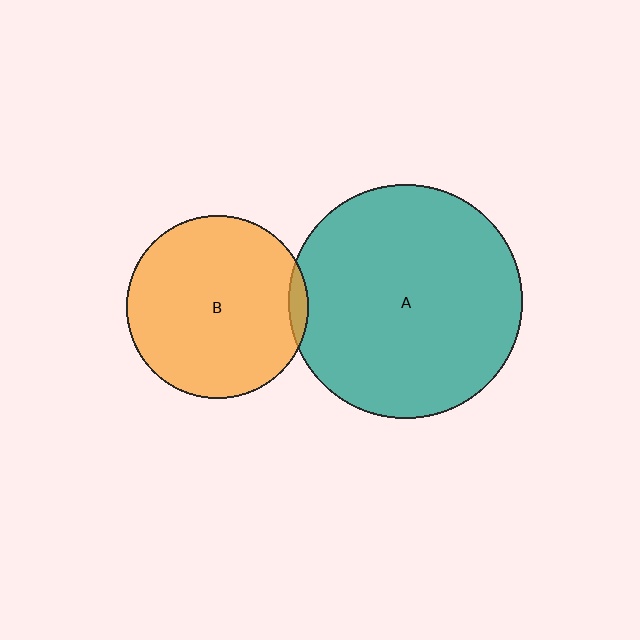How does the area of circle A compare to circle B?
Approximately 1.7 times.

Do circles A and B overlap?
Yes.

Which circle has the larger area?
Circle A (teal).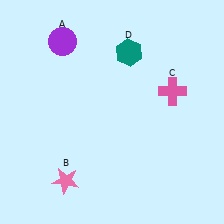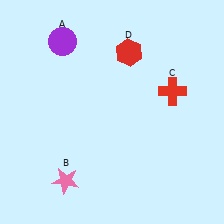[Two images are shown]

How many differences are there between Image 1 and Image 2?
There are 2 differences between the two images.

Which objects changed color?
C changed from pink to red. D changed from teal to red.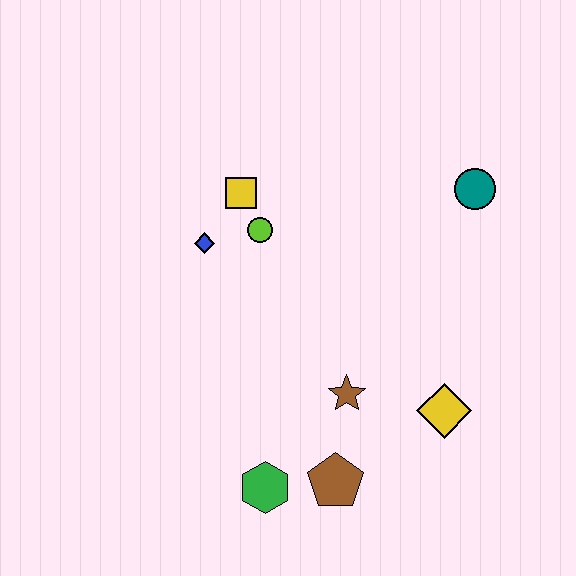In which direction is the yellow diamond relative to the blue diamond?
The yellow diamond is to the right of the blue diamond.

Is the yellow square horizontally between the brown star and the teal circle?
No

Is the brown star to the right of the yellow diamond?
No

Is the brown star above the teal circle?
No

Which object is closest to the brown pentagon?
The green hexagon is closest to the brown pentagon.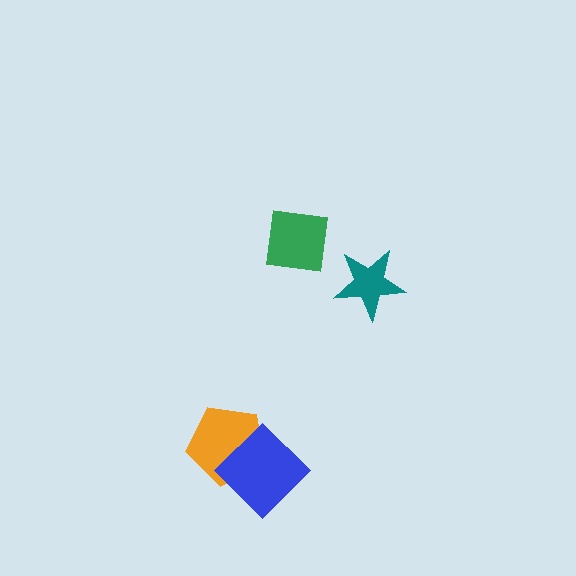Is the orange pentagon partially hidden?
Yes, it is partially covered by another shape.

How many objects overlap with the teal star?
0 objects overlap with the teal star.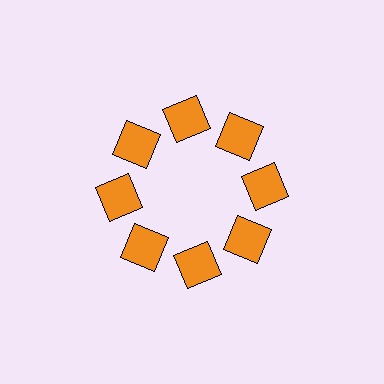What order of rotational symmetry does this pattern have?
This pattern has 8-fold rotational symmetry.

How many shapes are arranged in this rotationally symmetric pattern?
There are 8 shapes, arranged in 8 groups of 1.